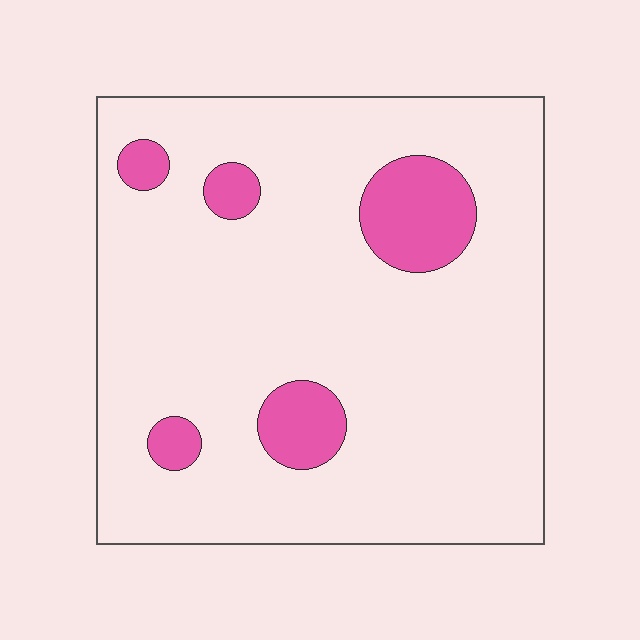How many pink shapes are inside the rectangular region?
5.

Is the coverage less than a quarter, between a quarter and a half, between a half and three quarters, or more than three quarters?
Less than a quarter.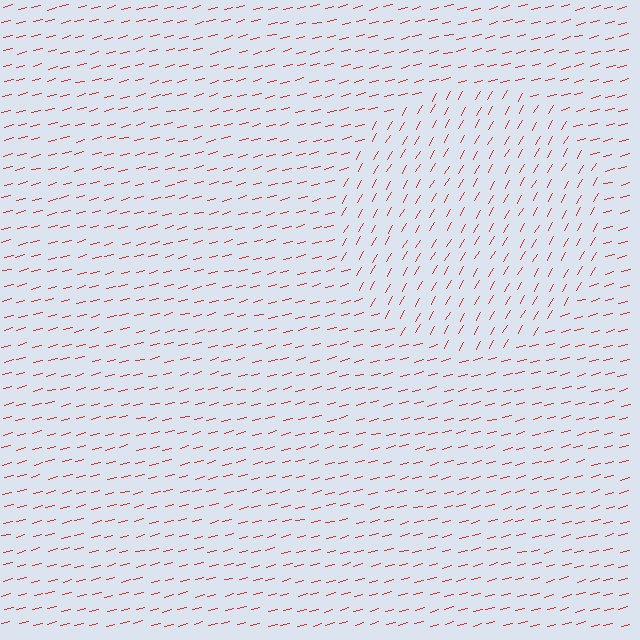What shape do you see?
I see a circle.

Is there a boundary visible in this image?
Yes, there is a texture boundary formed by a change in line orientation.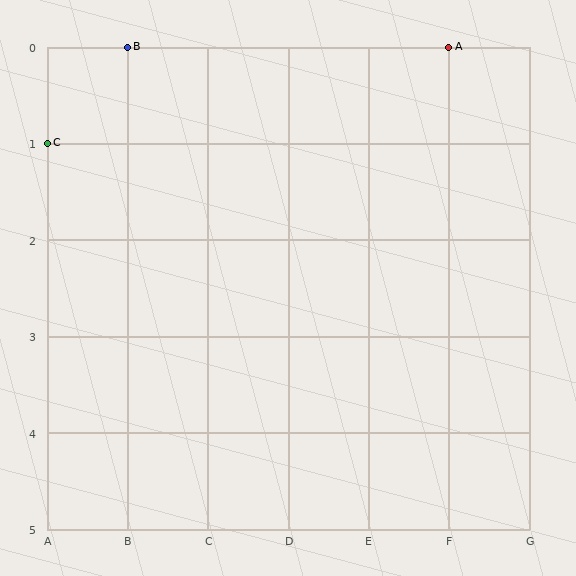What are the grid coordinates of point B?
Point B is at grid coordinates (B, 0).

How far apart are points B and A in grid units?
Points B and A are 4 columns apart.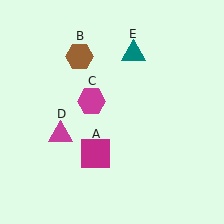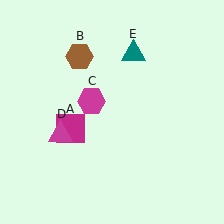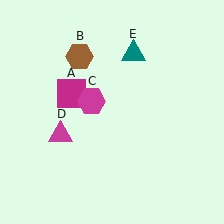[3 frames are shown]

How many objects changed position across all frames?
1 object changed position: magenta square (object A).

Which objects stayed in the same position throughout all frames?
Brown hexagon (object B) and magenta hexagon (object C) and magenta triangle (object D) and teal triangle (object E) remained stationary.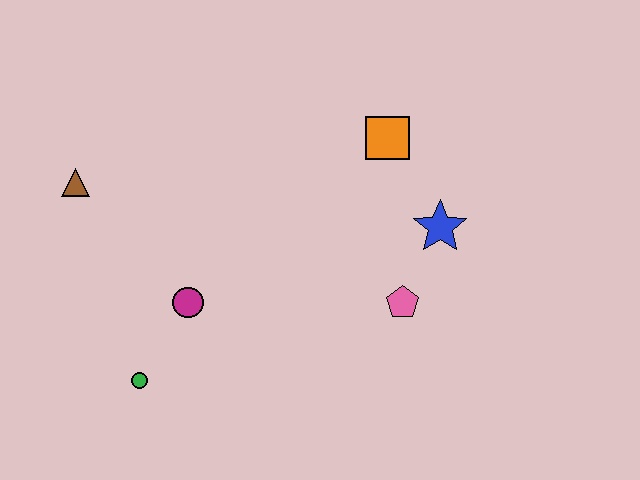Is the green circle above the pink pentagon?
No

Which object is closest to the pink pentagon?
The blue star is closest to the pink pentagon.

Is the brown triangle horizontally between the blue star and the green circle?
No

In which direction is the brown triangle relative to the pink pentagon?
The brown triangle is to the left of the pink pentagon.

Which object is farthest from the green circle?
The orange square is farthest from the green circle.